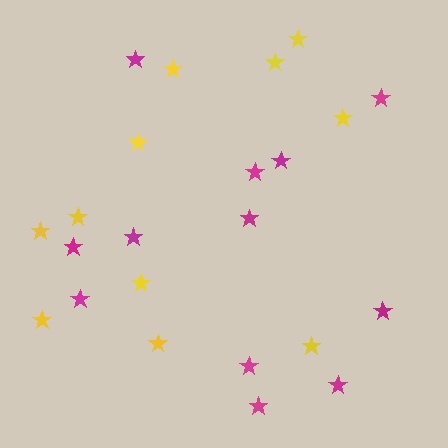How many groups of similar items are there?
There are 2 groups: one group of magenta stars (12) and one group of yellow stars (11).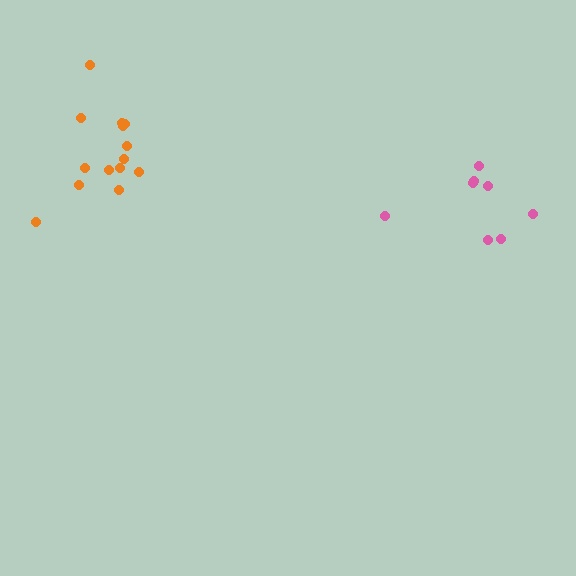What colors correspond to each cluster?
The clusters are colored: pink, orange.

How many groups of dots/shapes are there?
There are 2 groups.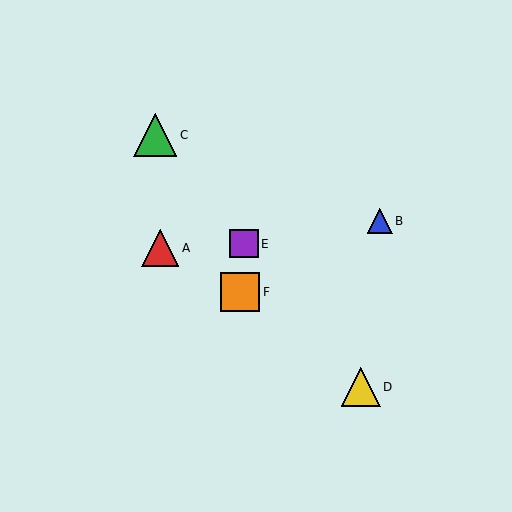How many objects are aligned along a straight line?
3 objects (C, D, E) are aligned along a straight line.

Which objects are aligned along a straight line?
Objects C, D, E are aligned along a straight line.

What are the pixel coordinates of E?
Object E is at (244, 244).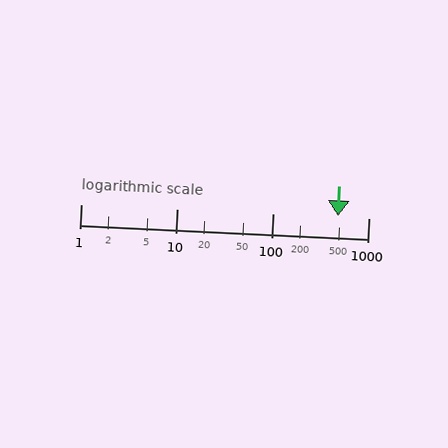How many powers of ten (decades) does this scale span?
The scale spans 3 decades, from 1 to 1000.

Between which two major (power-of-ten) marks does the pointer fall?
The pointer is between 100 and 1000.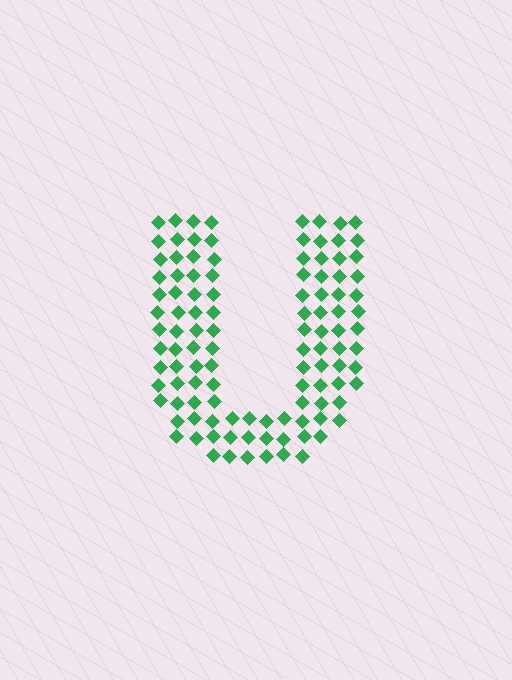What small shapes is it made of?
It is made of small diamonds.